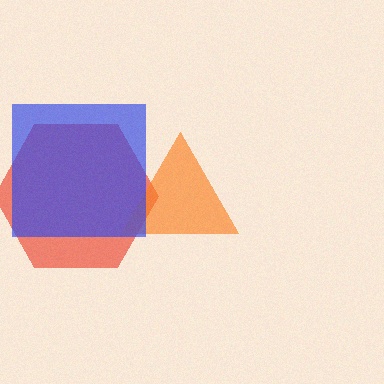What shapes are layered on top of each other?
The layered shapes are: a red hexagon, an orange triangle, a blue square.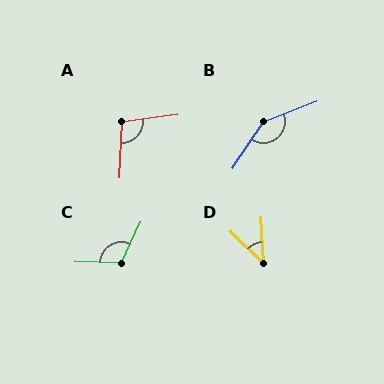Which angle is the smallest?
D, at approximately 42 degrees.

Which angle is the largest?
B, at approximately 144 degrees.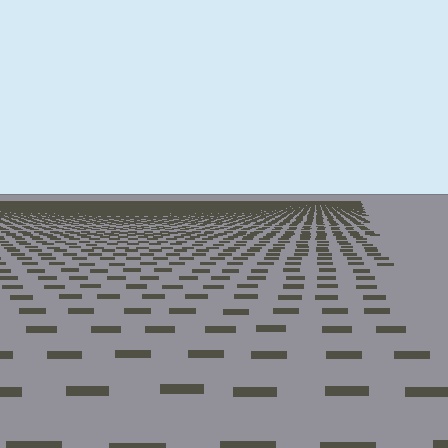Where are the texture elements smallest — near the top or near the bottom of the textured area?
Near the top.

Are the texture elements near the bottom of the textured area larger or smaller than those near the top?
Larger. Near the bottom, elements are closer to the viewer and appear at a bigger on-screen size.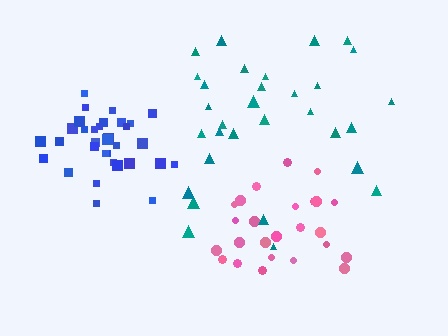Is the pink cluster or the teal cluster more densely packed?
Pink.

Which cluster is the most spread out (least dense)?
Teal.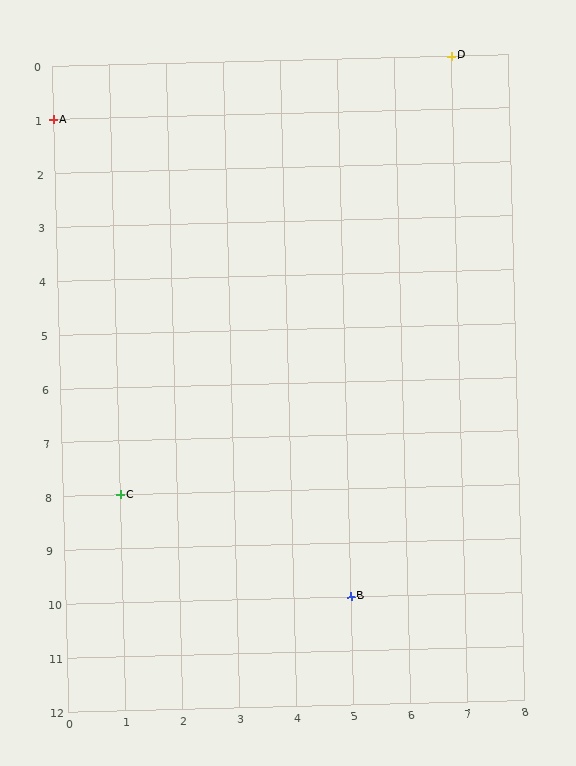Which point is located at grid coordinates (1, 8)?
Point C is at (1, 8).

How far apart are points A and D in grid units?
Points A and D are 7 columns and 1 row apart (about 7.1 grid units diagonally).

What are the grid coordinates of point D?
Point D is at grid coordinates (7, 0).